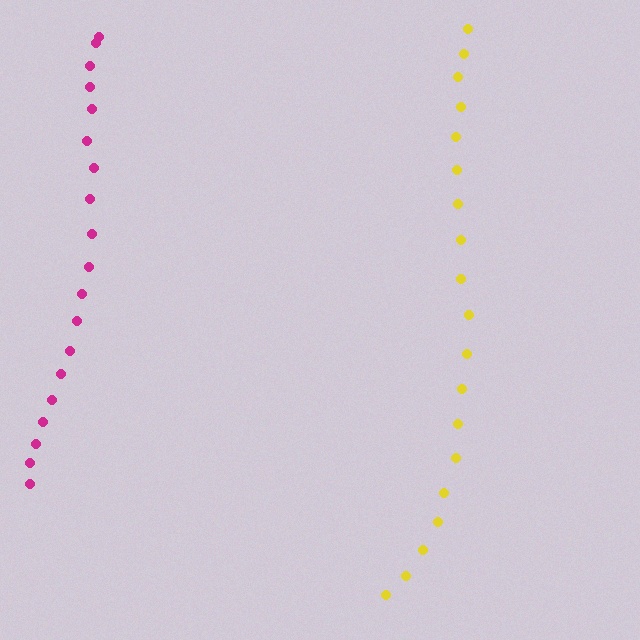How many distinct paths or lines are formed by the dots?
There are 2 distinct paths.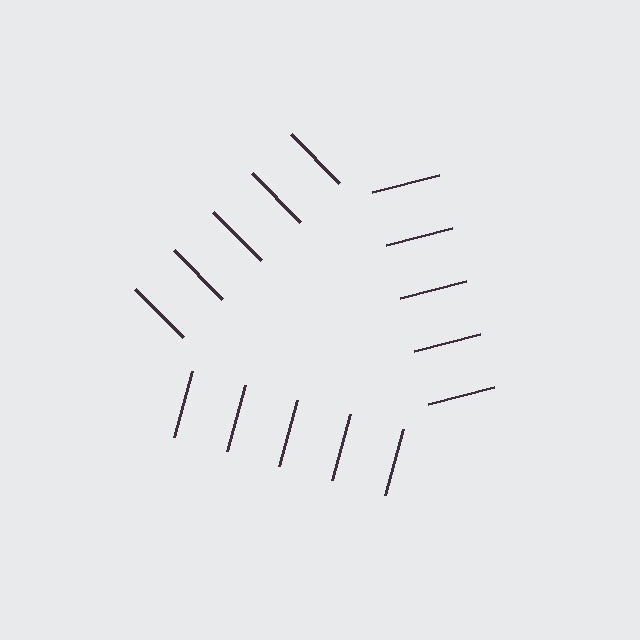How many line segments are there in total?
15 — 5 along each of the 3 edges.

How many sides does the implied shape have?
3 sides — the line-ends trace a triangle.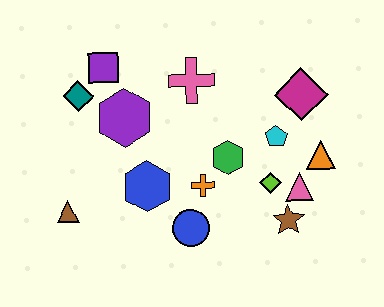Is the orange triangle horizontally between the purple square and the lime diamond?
No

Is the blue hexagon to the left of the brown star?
Yes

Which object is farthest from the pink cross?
The brown triangle is farthest from the pink cross.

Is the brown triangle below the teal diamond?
Yes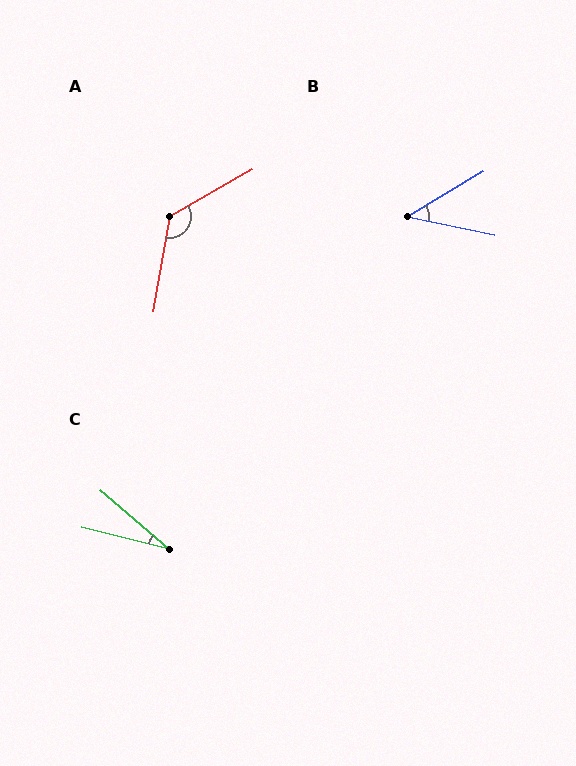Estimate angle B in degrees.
Approximately 43 degrees.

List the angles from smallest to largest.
C (26°), B (43°), A (130°).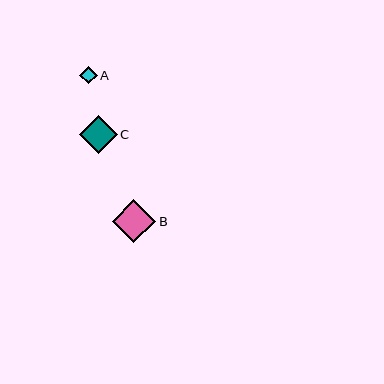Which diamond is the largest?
Diamond B is the largest with a size of approximately 44 pixels.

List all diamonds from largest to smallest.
From largest to smallest: B, C, A.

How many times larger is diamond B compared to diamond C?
Diamond B is approximately 1.1 times the size of diamond C.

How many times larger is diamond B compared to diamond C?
Diamond B is approximately 1.1 times the size of diamond C.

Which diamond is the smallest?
Diamond A is the smallest with a size of approximately 18 pixels.